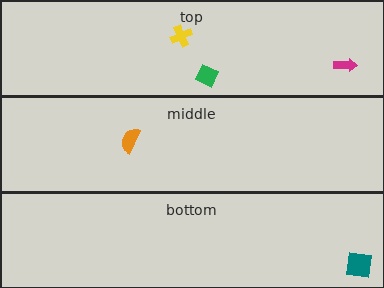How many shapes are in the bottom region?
1.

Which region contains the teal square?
The bottom region.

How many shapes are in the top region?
3.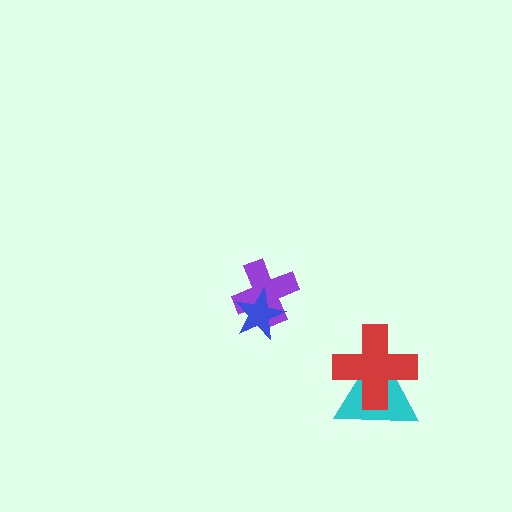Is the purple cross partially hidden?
Yes, it is partially covered by another shape.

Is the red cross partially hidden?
No, no other shape covers it.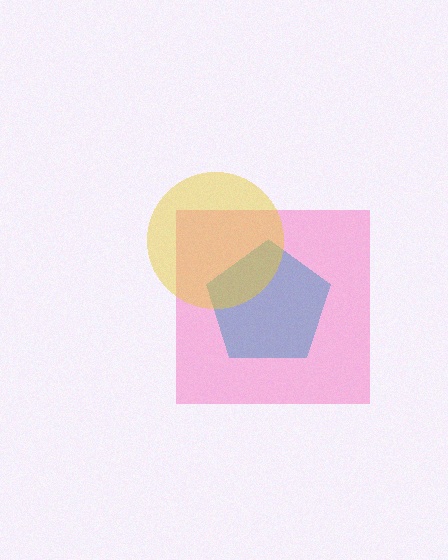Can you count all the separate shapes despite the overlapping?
Yes, there are 3 separate shapes.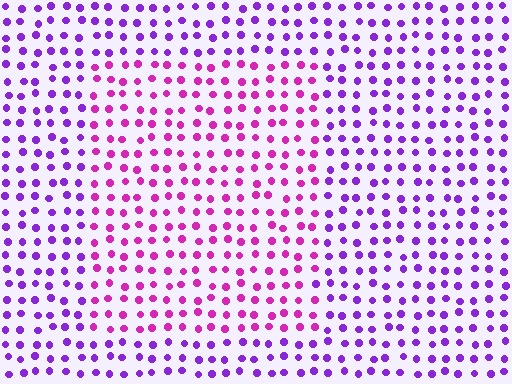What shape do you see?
I see a rectangle.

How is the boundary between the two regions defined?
The boundary is defined purely by a slight shift in hue (about 37 degrees). Spacing, size, and orientation are identical on both sides.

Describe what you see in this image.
The image is filled with small purple elements in a uniform arrangement. A rectangle-shaped region is visible where the elements are tinted to a slightly different hue, forming a subtle color boundary.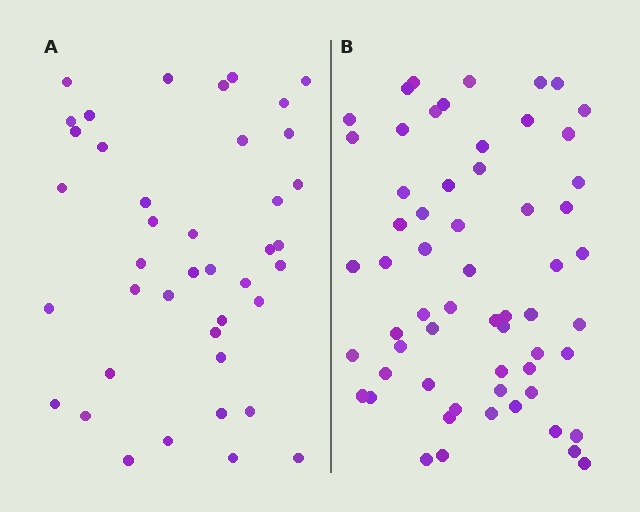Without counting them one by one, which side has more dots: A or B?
Region B (the right region) has more dots.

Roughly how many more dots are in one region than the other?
Region B has approximately 20 more dots than region A.